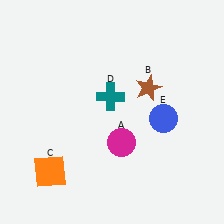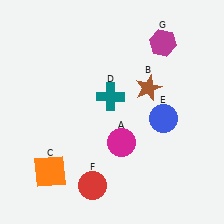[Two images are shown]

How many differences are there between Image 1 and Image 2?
There are 2 differences between the two images.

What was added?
A red circle (F), a magenta hexagon (G) were added in Image 2.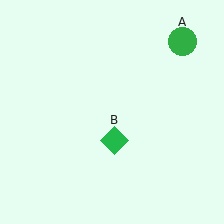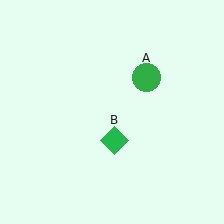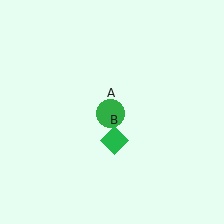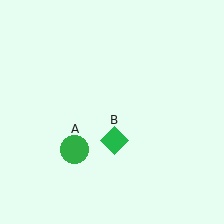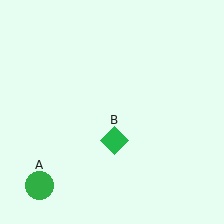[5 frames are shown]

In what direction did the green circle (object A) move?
The green circle (object A) moved down and to the left.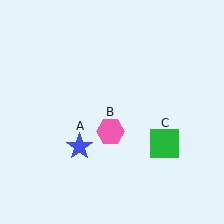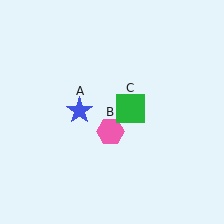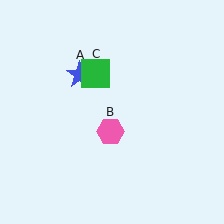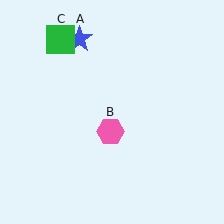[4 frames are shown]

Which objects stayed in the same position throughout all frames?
Pink hexagon (object B) remained stationary.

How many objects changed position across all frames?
2 objects changed position: blue star (object A), green square (object C).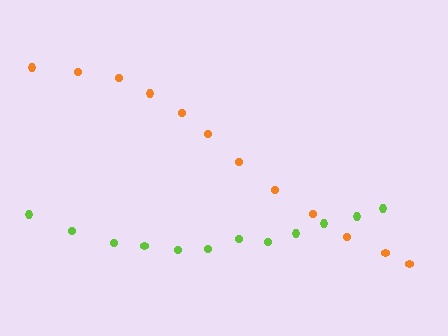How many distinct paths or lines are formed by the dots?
There are 2 distinct paths.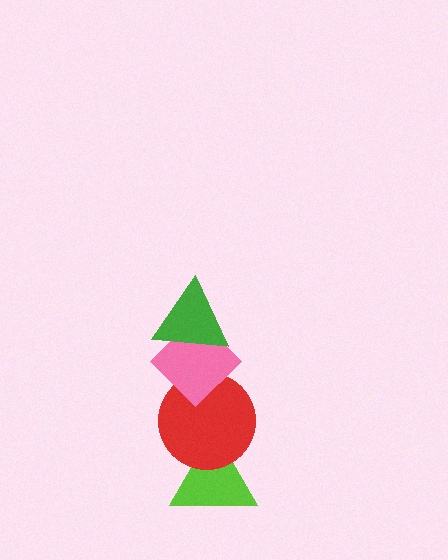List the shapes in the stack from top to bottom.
From top to bottom: the green triangle, the pink diamond, the red circle, the lime triangle.